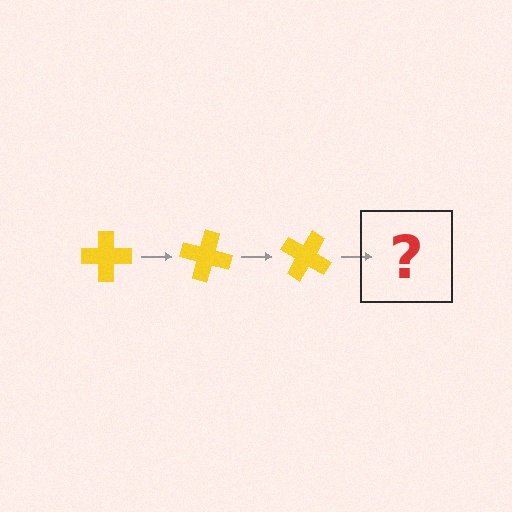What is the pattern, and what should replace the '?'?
The pattern is that the cross rotates 15 degrees each step. The '?' should be a yellow cross rotated 45 degrees.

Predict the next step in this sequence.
The next step is a yellow cross rotated 45 degrees.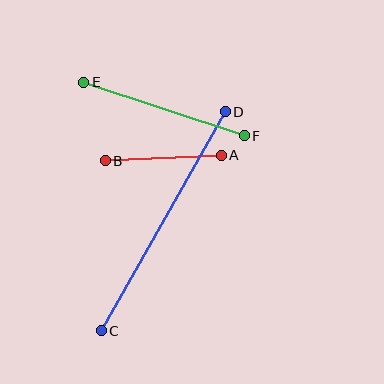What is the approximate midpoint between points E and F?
The midpoint is at approximately (164, 109) pixels.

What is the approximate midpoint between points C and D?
The midpoint is at approximately (163, 221) pixels.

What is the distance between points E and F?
The distance is approximately 170 pixels.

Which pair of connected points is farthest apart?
Points C and D are farthest apart.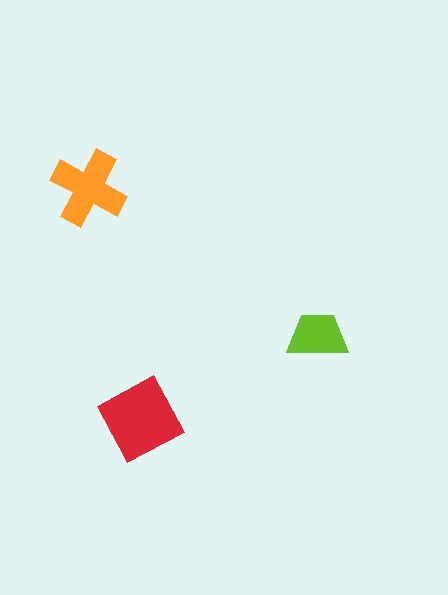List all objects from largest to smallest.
The red diamond, the orange cross, the lime trapezoid.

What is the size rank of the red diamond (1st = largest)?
1st.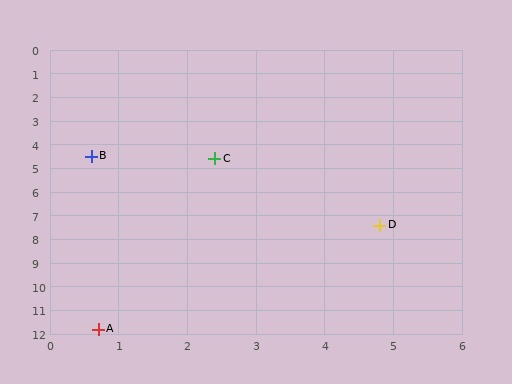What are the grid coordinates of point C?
Point C is at approximately (2.4, 4.6).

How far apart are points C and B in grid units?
Points C and B are about 1.8 grid units apart.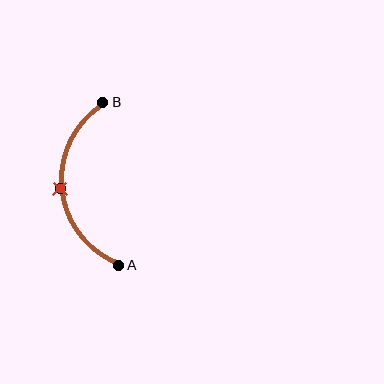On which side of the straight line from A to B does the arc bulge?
The arc bulges to the left of the straight line connecting A and B.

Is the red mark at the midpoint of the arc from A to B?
Yes. The red mark lies on the arc at equal arc-length from both A and B — it is the arc midpoint.